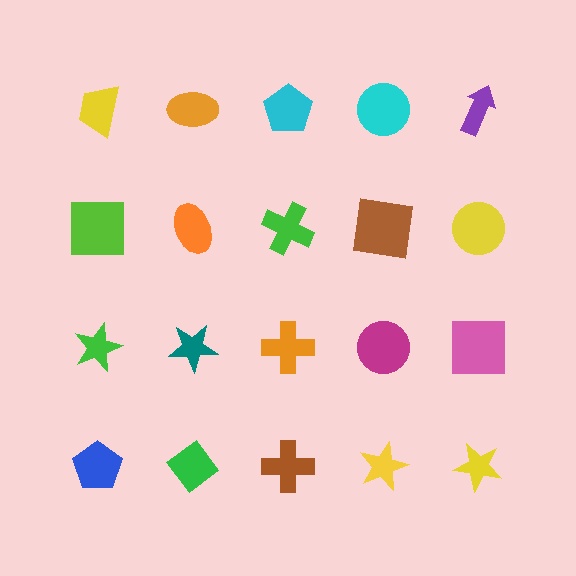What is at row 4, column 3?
A brown cross.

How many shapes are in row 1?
5 shapes.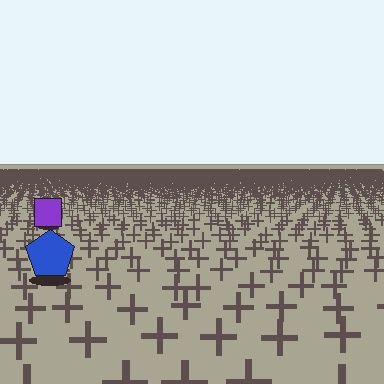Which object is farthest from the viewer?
The purple square is farthest from the viewer. It appears smaller and the ground texture around it is denser.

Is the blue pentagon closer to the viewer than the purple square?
Yes. The blue pentagon is closer — you can tell from the texture gradient: the ground texture is coarser near it.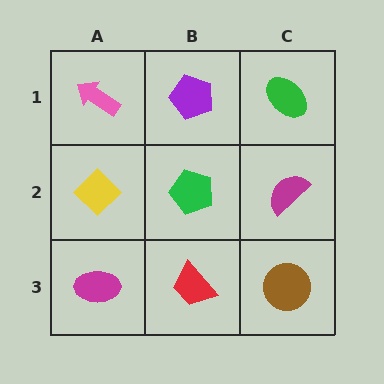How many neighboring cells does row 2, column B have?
4.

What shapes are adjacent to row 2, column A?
A pink arrow (row 1, column A), a magenta ellipse (row 3, column A), a green pentagon (row 2, column B).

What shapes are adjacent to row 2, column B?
A purple pentagon (row 1, column B), a red trapezoid (row 3, column B), a yellow diamond (row 2, column A), a magenta semicircle (row 2, column C).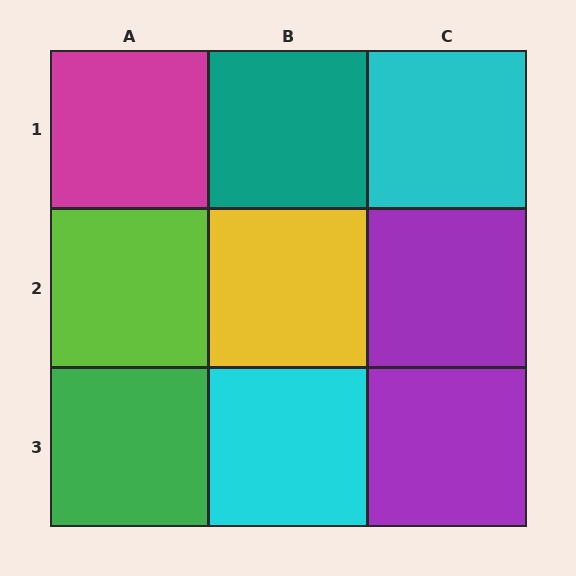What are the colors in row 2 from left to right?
Lime, yellow, purple.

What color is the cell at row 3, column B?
Cyan.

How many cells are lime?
1 cell is lime.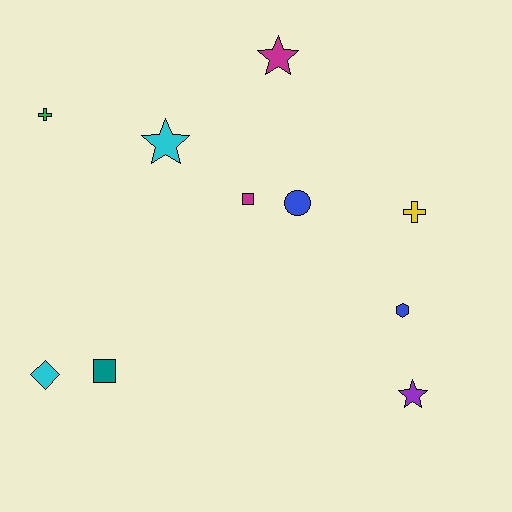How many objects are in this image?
There are 10 objects.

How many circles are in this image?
There is 1 circle.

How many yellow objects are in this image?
There is 1 yellow object.